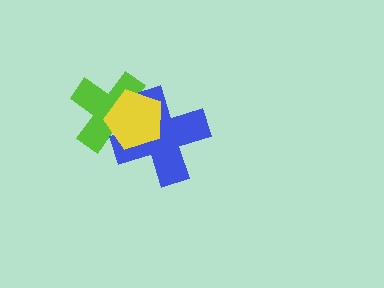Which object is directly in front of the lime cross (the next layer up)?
The blue cross is directly in front of the lime cross.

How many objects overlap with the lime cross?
2 objects overlap with the lime cross.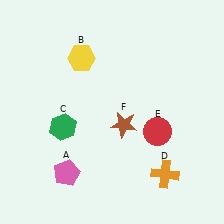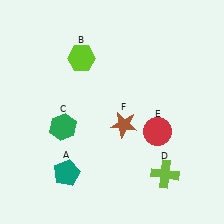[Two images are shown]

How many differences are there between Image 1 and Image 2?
There are 3 differences between the two images.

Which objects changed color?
A changed from pink to teal. B changed from yellow to lime. D changed from orange to lime.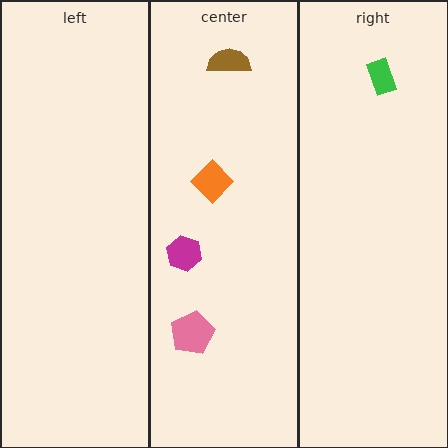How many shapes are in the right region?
1.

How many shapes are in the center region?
4.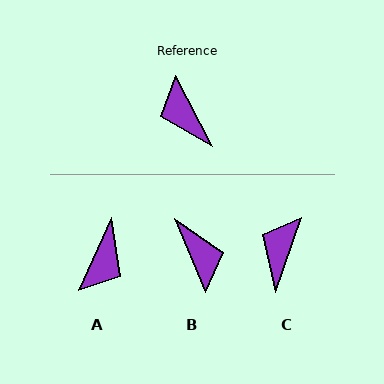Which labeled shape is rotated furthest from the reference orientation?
B, about 175 degrees away.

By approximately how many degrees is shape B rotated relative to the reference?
Approximately 175 degrees counter-clockwise.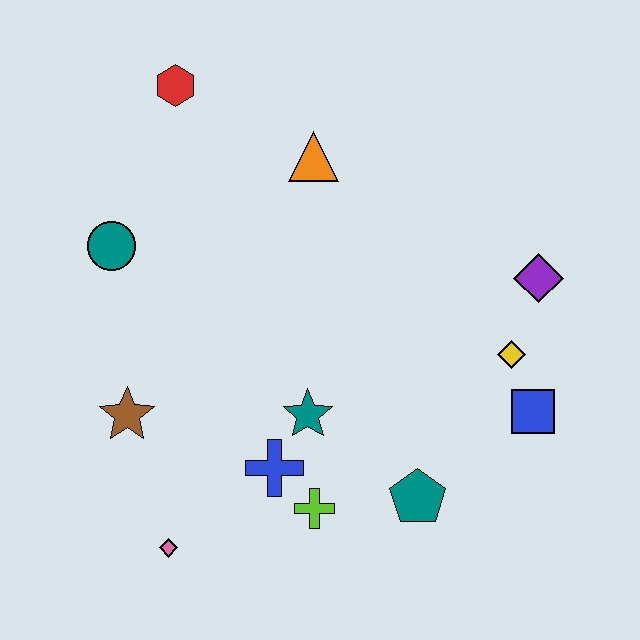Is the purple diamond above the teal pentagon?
Yes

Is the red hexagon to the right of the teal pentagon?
No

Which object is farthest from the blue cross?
The red hexagon is farthest from the blue cross.